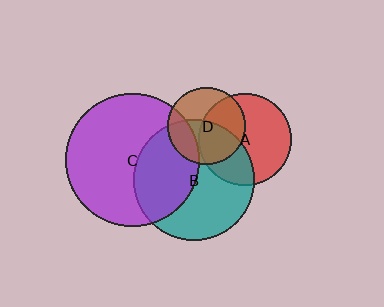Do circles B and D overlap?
Yes.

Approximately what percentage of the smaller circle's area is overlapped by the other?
Approximately 50%.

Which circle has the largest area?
Circle C (purple).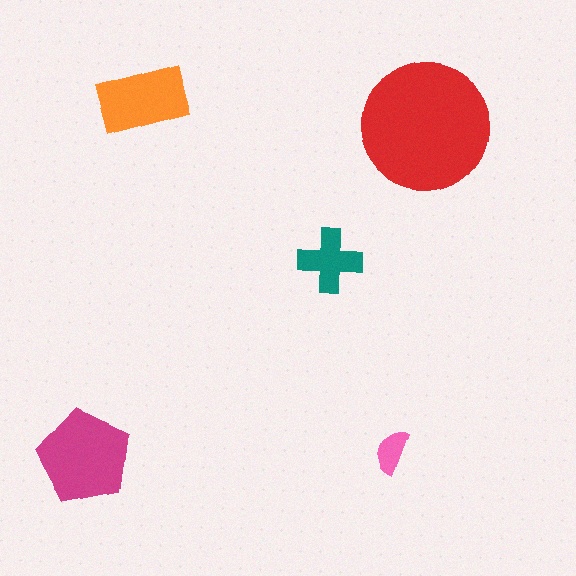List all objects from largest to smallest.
The red circle, the magenta pentagon, the orange rectangle, the teal cross, the pink semicircle.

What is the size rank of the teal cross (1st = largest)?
4th.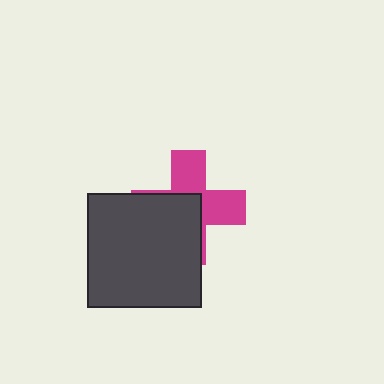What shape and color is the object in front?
The object in front is a dark gray square.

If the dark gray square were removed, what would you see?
You would see the complete magenta cross.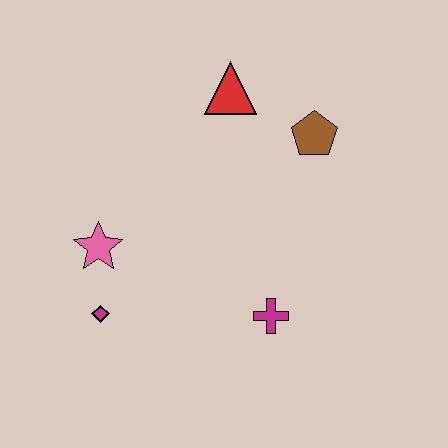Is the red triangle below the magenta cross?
No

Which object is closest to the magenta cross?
The magenta diamond is closest to the magenta cross.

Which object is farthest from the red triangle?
The magenta diamond is farthest from the red triangle.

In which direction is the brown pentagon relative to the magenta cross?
The brown pentagon is above the magenta cross.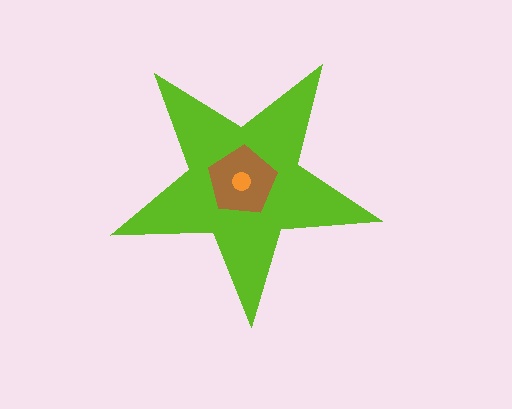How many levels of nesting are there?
3.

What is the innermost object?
The orange circle.